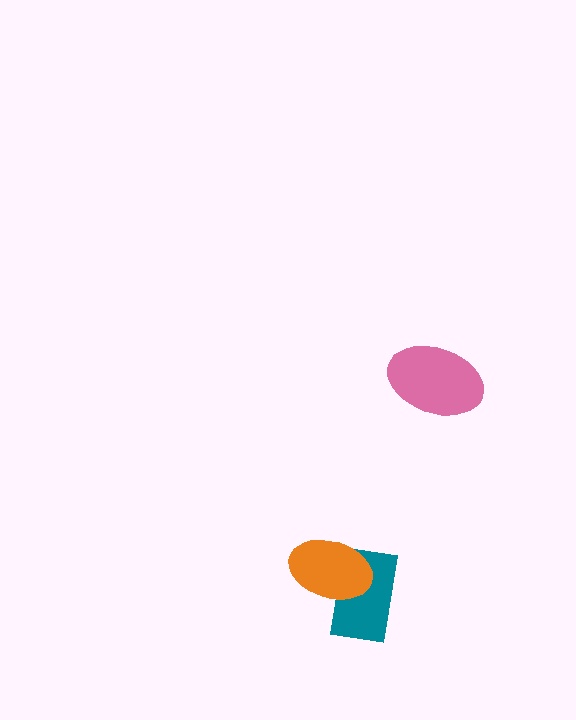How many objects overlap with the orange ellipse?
1 object overlaps with the orange ellipse.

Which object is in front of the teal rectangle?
The orange ellipse is in front of the teal rectangle.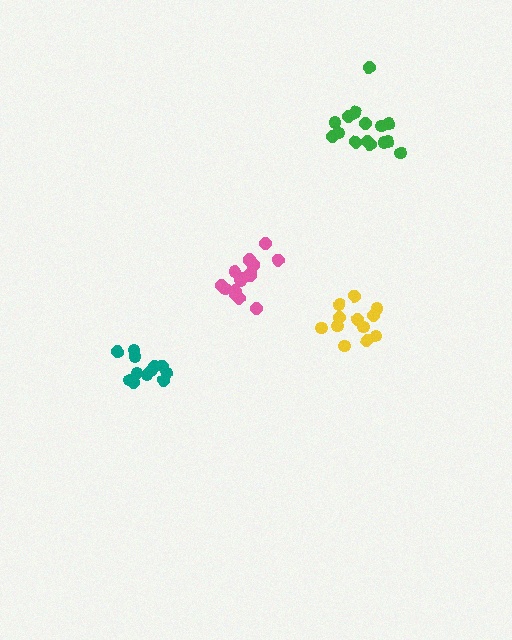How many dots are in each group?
Group 1: 15 dots, Group 2: 15 dots, Group 3: 12 dots, Group 4: 12 dots (54 total).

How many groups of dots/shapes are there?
There are 4 groups.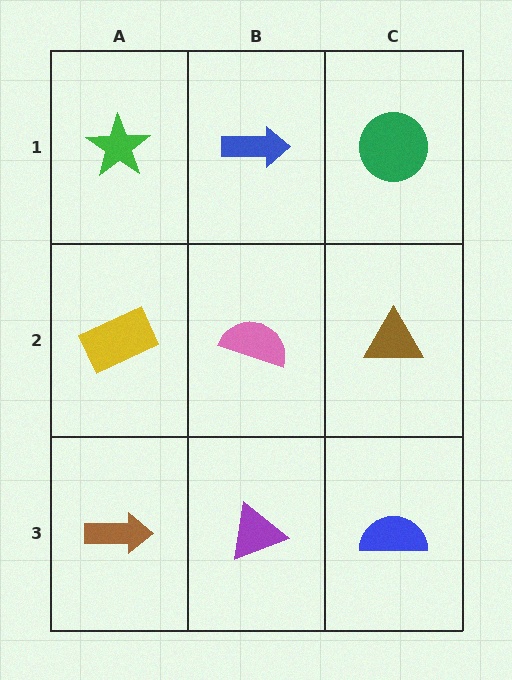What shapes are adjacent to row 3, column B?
A pink semicircle (row 2, column B), a brown arrow (row 3, column A), a blue semicircle (row 3, column C).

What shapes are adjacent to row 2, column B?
A blue arrow (row 1, column B), a purple triangle (row 3, column B), a yellow rectangle (row 2, column A), a brown triangle (row 2, column C).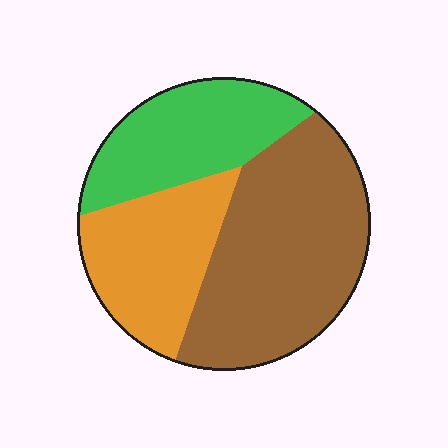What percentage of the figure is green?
Green covers 26% of the figure.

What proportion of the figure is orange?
Orange takes up about one quarter (1/4) of the figure.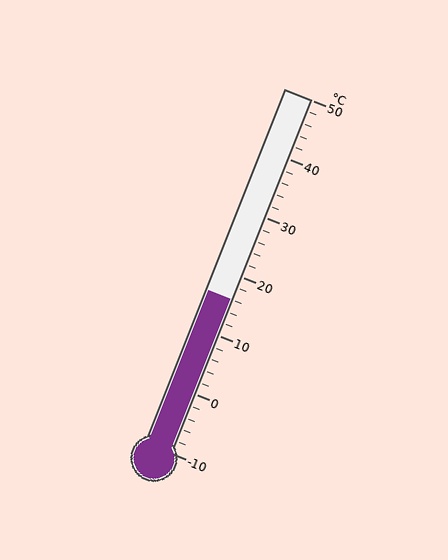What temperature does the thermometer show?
The thermometer shows approximately 16°C.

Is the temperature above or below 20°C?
The temperature is below 20°C.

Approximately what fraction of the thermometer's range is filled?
The thermometer is filled to approximately 45% of its range.